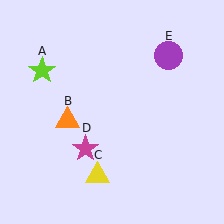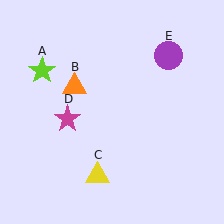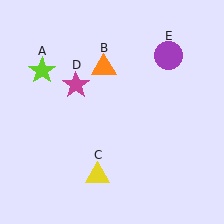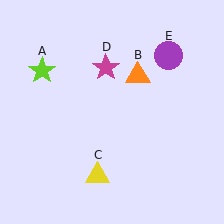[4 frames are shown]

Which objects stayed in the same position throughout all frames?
Lime star (object A) and yellow triangle (object C) and purple circle (object E) remained stationary.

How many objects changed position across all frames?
2 objects changed position: orange triangle (object B), magenta star (object D).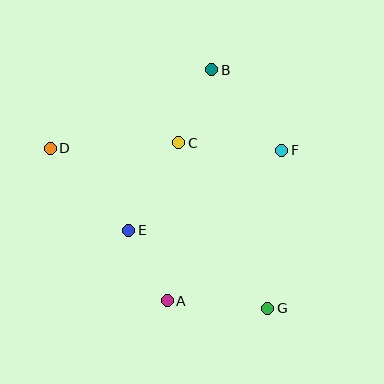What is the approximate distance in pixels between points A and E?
The distance between A and E is approximately 81 pixels.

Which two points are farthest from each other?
Points D and G are farthest from each other.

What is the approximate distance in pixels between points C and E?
The distance between C and E is approximately 101 pixels.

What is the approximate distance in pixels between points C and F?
The distance between C and F is approximately 104 pixels.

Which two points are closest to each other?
Points B and C are closest to each other.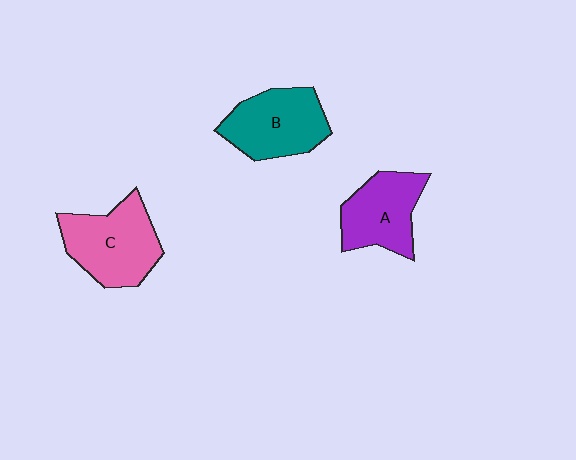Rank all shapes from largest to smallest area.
From largest to smallest: C (pink), B (teal), A (purple).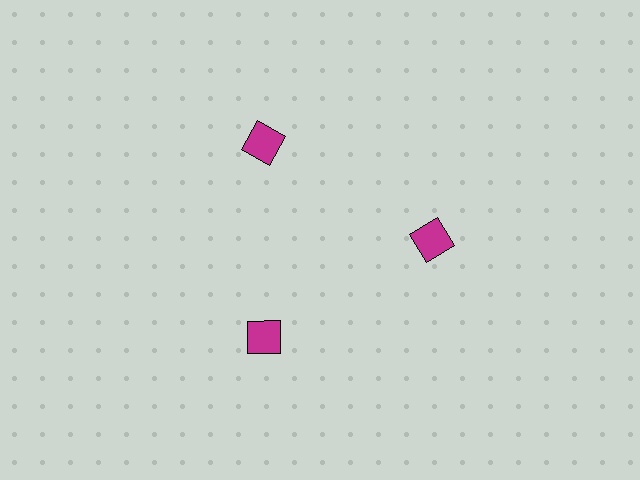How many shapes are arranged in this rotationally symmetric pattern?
There are 3 shapes, arranged in 3 groups of 1.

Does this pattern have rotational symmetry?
Yes, this pattern has 3-fold rotational symmetry. It looks the same after rotating 120 degrees around the center.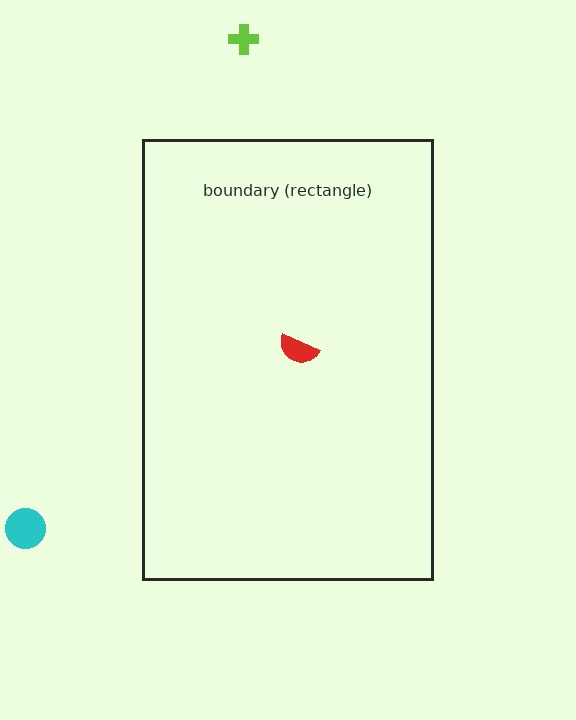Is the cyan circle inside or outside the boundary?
Outside.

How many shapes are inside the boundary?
1 inside, 2 outside.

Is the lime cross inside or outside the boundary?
Outside.